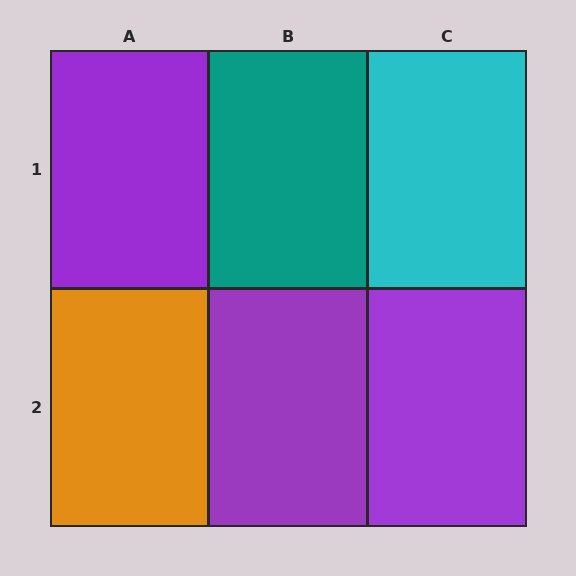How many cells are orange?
1 cell is orange.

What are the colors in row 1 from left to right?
Purple, teal, cyan.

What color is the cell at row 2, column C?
Purple.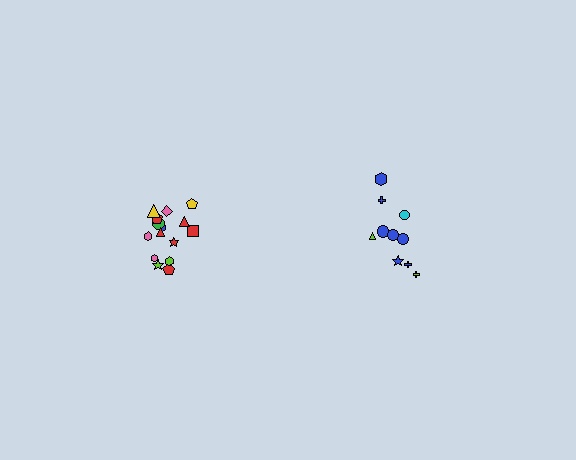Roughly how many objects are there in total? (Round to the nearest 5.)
Roughly 25 objects in total.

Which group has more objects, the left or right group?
The left group.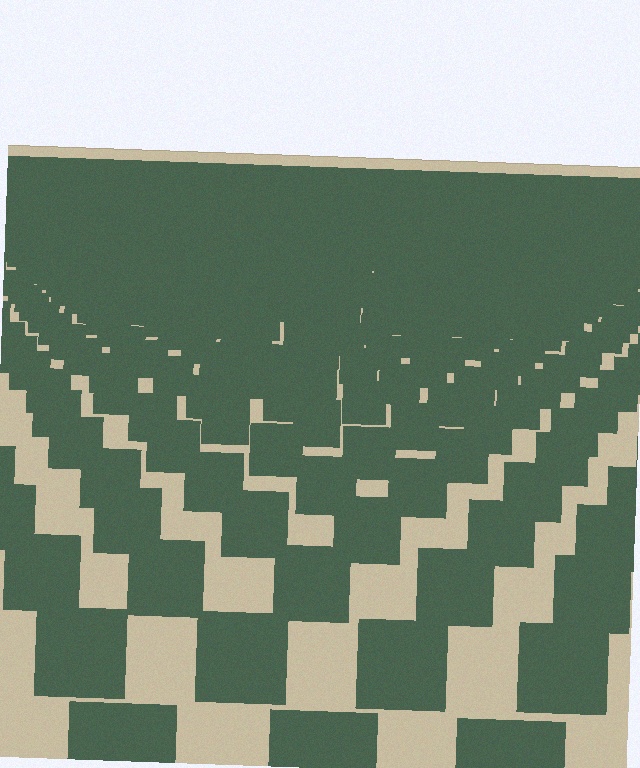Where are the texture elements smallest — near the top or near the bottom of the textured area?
Near the top.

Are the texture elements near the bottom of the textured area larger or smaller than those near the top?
Larger. Near the bottom, elements are closer to the viewer and appear at a bigger on-screen size.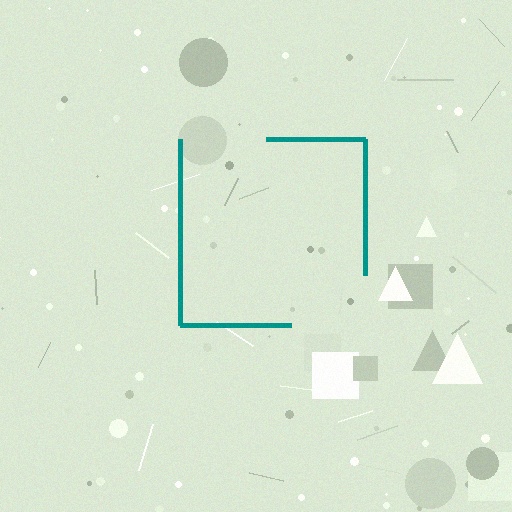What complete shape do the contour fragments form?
The contour fragments form a square.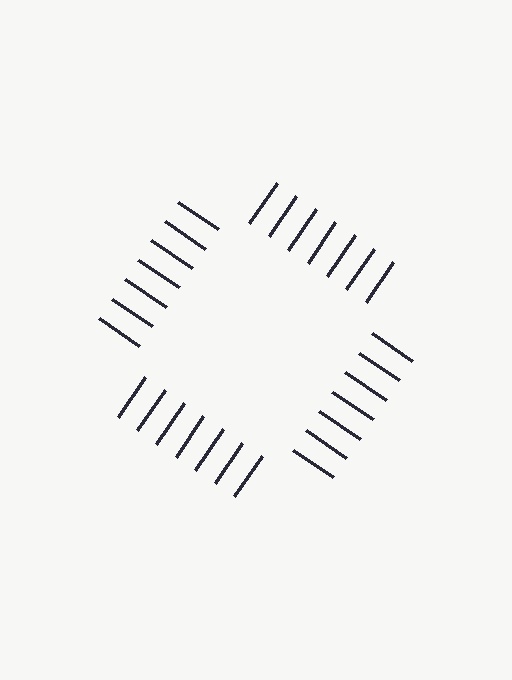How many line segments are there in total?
28 — 7 along each of the 4 edges.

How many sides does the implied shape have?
4 sides — the line-ends trace a square.